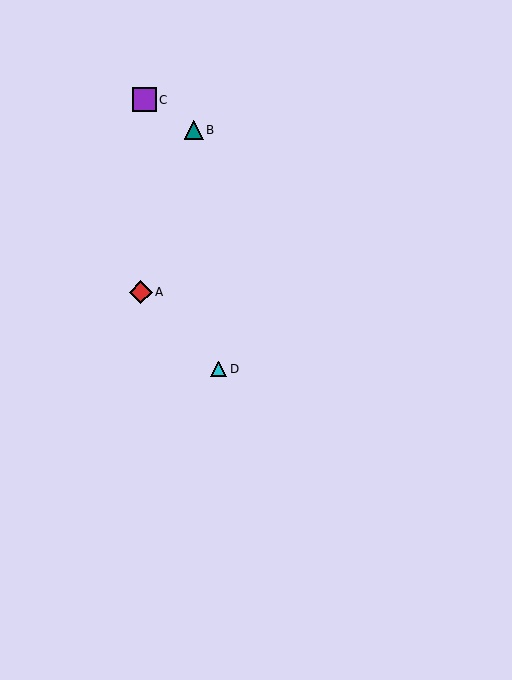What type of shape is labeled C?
Shape C is a purple square.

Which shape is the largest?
The purple square (labeled C) is the largest.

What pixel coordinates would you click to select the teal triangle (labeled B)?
Click at (194, 130) to select the teal triangle B.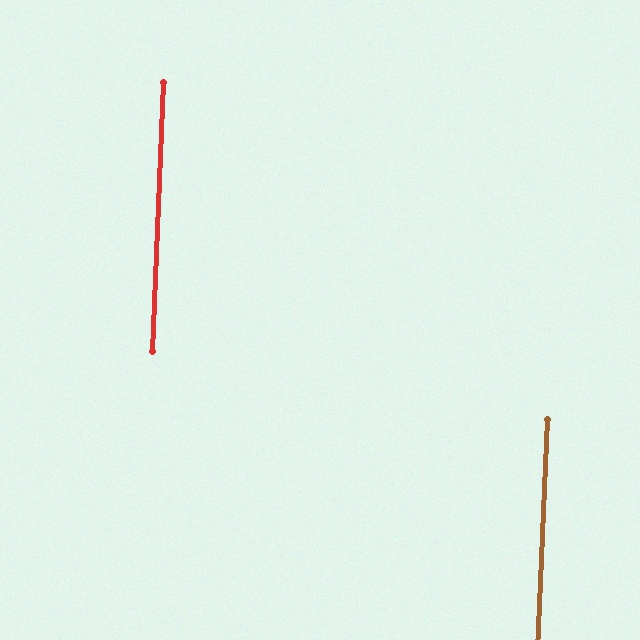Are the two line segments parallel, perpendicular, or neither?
Parallel — their directions differ by only 0.1°.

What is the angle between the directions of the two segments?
Approximately 0 degrees.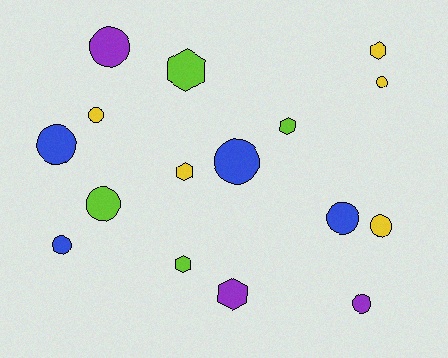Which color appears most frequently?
Yellow, with 5 objects.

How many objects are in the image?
There are 16 objects.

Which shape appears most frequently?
Circle, with 10 objects.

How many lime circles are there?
There is 1 lime circle.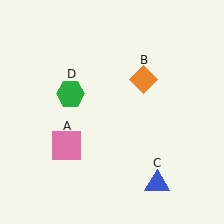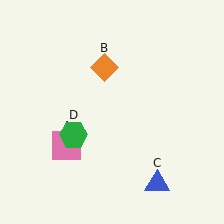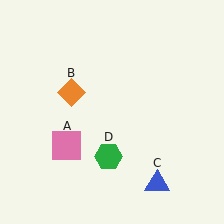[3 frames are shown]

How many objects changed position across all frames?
2 objects changed position: orange diamond (object B), green hexagon (object D).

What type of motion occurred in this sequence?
The orange diamond (object B), green hexagon (object D) rotated counterclockwise around the center of the scene.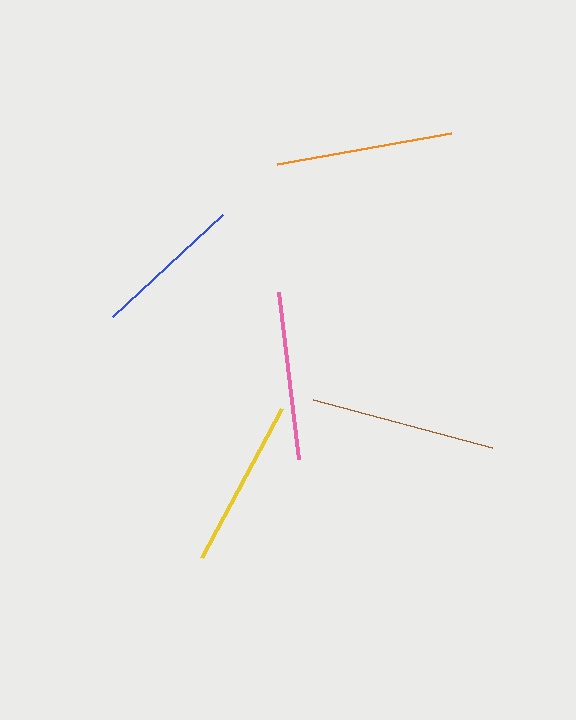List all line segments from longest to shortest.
From longest to shortest: brown, orange, yellow, pink, blue.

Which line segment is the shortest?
The blue line is the shortest at approximately 149 pixels.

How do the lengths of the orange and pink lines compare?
The orange and pink lines are approximately the same length.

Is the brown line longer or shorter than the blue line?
The brown line is longer than the blue line.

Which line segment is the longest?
The brown line is the longest at approximately 186 pixels.